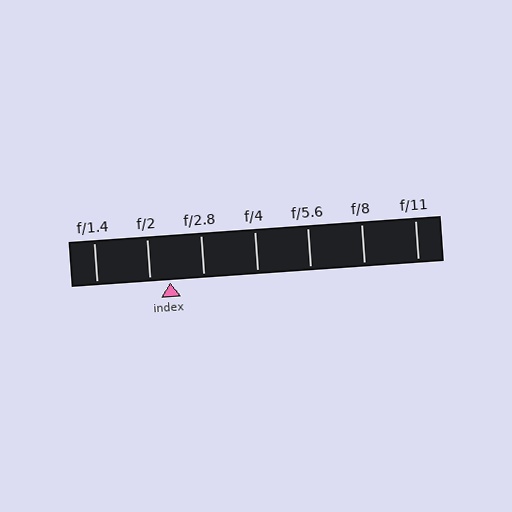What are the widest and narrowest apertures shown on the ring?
The widest aperture shown is f/1.4 and the narrowest is f/11.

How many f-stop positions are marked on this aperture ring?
There are 7 f-stop positions marked.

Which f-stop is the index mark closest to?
The index mark is closest to f/2.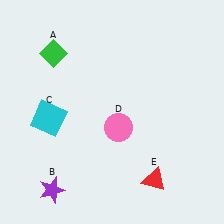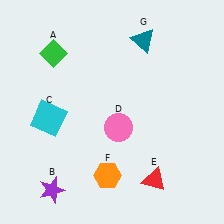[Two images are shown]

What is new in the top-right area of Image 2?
A teal triangle (G) was added in the top-right area of Image 2.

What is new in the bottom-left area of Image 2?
An orange hexagon (F) was added in the bottom-left area of Image 2.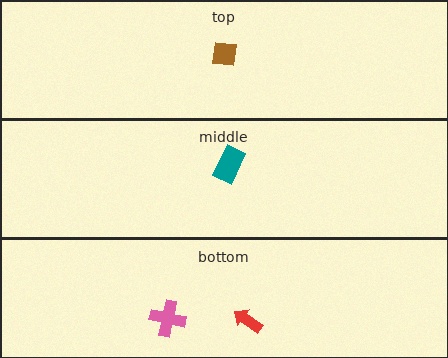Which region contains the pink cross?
The bottom region.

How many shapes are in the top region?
1.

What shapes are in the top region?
The brown square.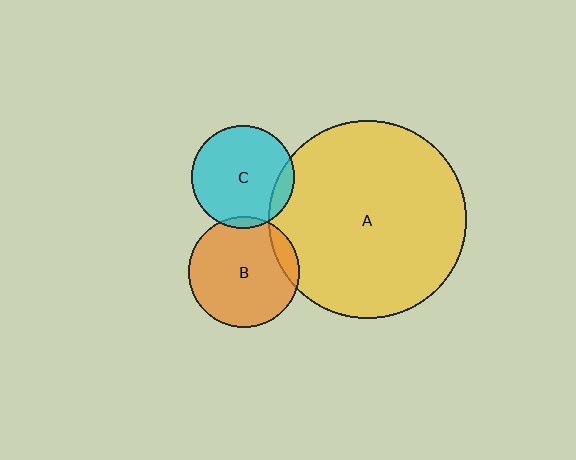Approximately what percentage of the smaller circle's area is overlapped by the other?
Approximately 10%.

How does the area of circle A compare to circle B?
Approximately 3.2 times.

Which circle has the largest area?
Circle A (yellow).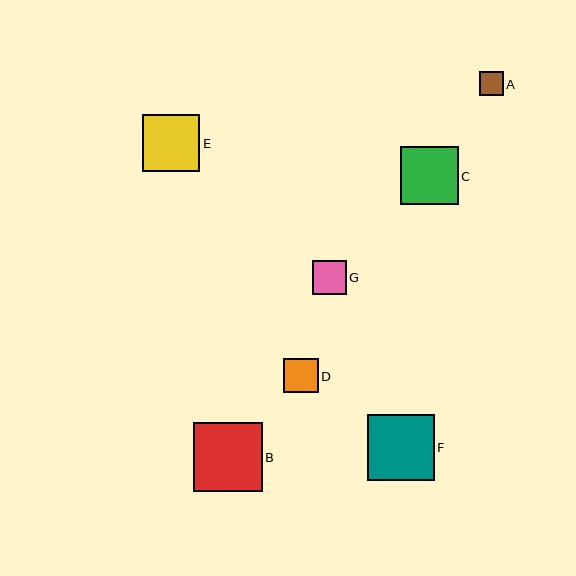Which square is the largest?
Square B is the largest with a size of approximately 69 pixels.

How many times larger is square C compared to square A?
Square C is approximately 2.5 times the size of square A.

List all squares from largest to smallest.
From largest to smallest: B, F, C, E, D, G, A.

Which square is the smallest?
Square A is the smallest with a size of approximately 24 pixels.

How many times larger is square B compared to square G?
Square B is approximately 2.0 times the size of square G.